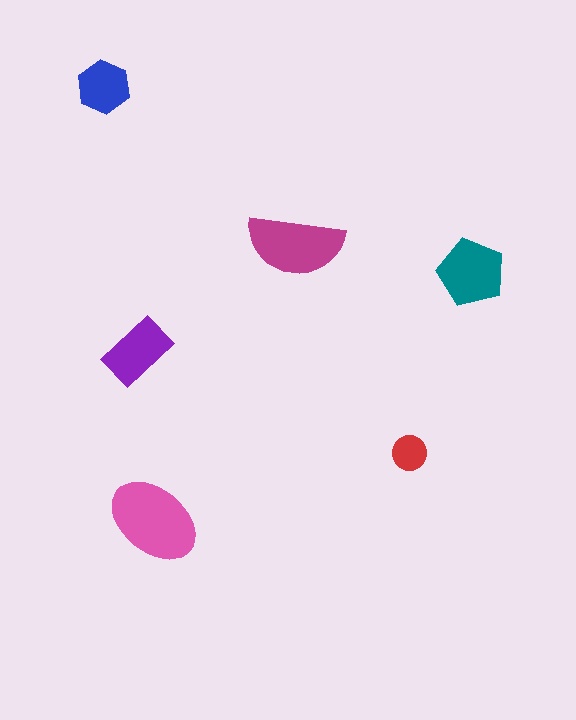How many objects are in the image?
There are 6 objects in the image.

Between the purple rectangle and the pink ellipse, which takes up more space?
The pink ellipse.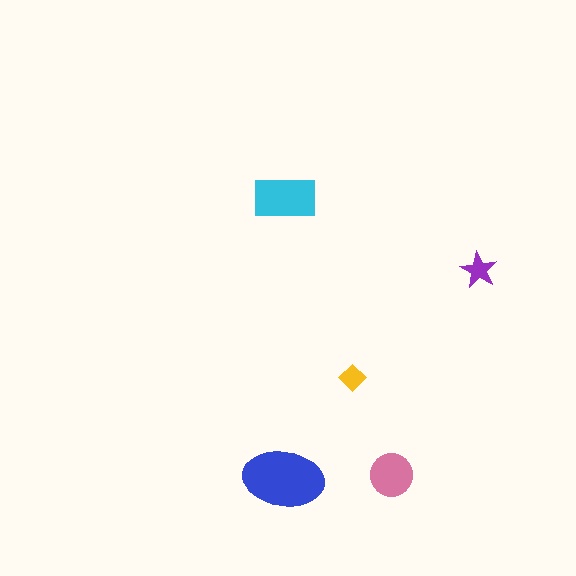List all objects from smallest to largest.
The yellow diamond, the purple star, the pink circle, the cyan rectangle, the blue ellipse.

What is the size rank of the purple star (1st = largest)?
4th.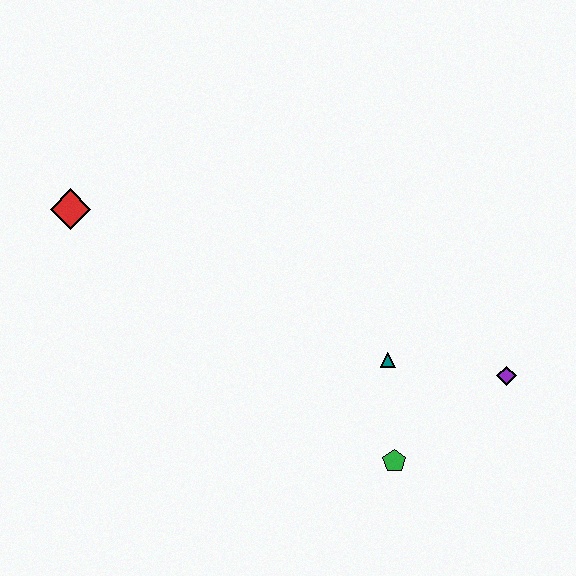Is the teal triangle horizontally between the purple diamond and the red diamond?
Yes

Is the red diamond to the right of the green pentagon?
No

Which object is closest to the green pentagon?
The teal triangle is closest to the green pentagon.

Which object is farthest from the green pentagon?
The red diamond is farthest from the green pentagon.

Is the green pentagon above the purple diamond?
No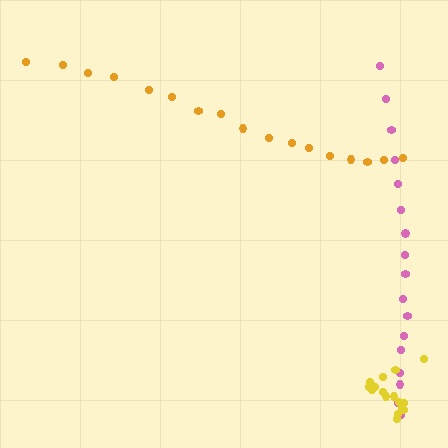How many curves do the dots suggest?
There are 3 distinct paths.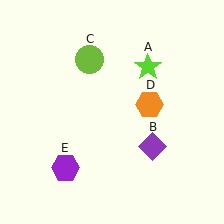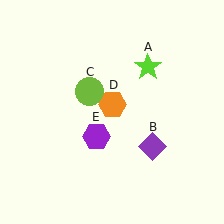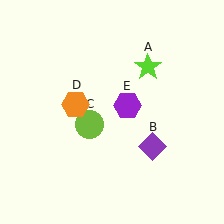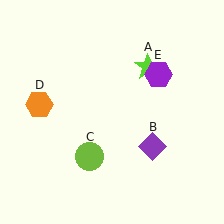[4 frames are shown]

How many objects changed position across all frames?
3 objects changed position: lime circle (object C), orange hexagon (object D), purple hexagon (object E).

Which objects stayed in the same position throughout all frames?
Lime star (object A) and purple diamond (object B) remained stationary.